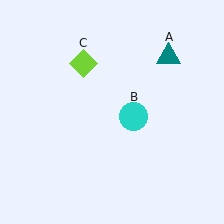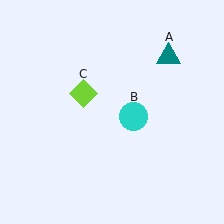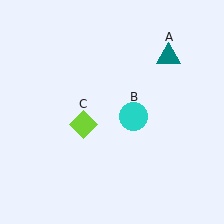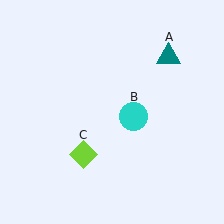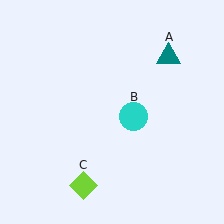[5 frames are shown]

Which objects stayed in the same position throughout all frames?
Teal triangle (object A) and cyan circle (object B) remained stationary.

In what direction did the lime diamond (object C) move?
The lime diamond (object C) moved down.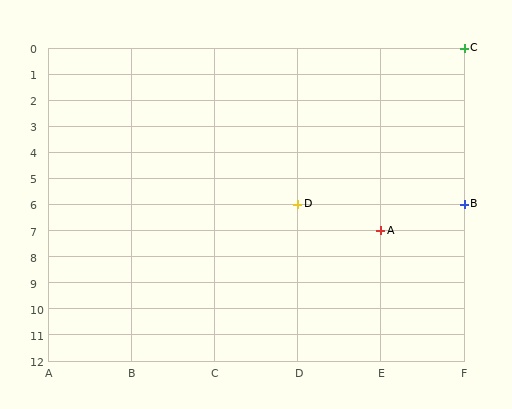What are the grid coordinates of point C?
Point C is at grid coordinates (F, 0).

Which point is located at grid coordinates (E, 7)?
Point A is at (E, 7).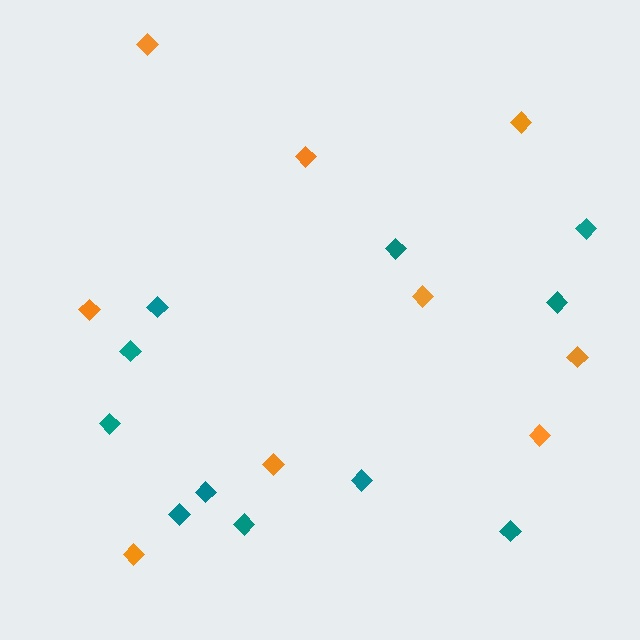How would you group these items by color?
There are 2 groups: one group of teal diamonds (11) and one group of orange diamonds (9).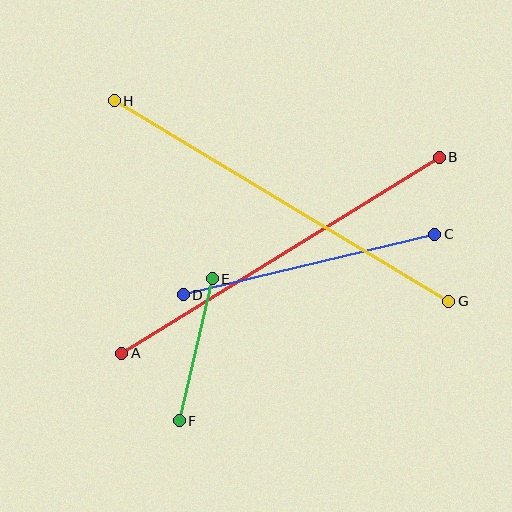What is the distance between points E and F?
The distance is approximately 146 pixels.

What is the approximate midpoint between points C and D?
The midpoint is at approximately (309, 264) pixels.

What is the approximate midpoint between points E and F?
The midpoint is at approximately (196, 350) pixels.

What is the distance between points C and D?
The distance is approximately 259 pixels.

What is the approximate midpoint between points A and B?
The midpoint is at approximately (280, 255) pixels.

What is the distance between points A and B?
The distance is approximately 373 pixels.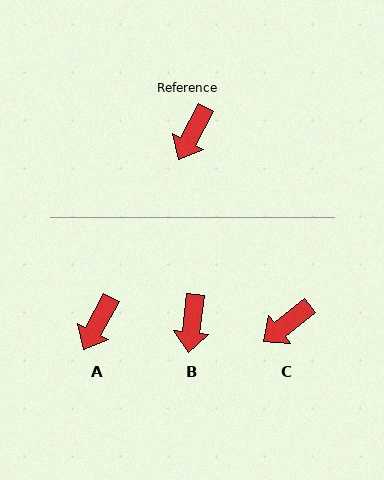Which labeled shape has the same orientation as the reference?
A.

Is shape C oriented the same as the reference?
No, it is off by about 24 degrees.